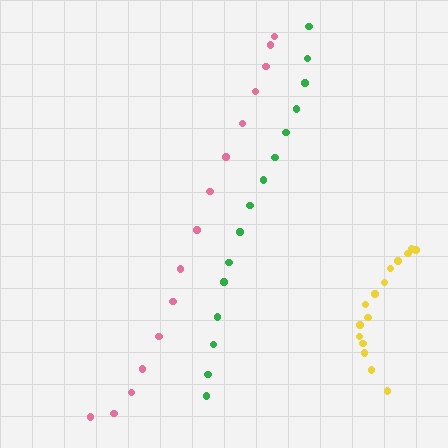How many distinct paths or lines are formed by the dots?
There are 3 distinct paths.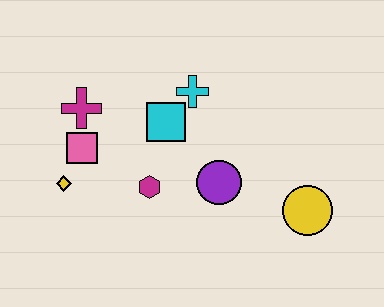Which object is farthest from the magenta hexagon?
The yellow circle is farthest from the magenta hexagon.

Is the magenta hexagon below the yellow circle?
No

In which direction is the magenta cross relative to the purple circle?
The magenta cross is to the left of the purple circle.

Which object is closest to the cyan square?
The cyan cross is closest to the cyan square.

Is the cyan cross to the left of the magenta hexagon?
No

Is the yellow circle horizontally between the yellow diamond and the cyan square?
No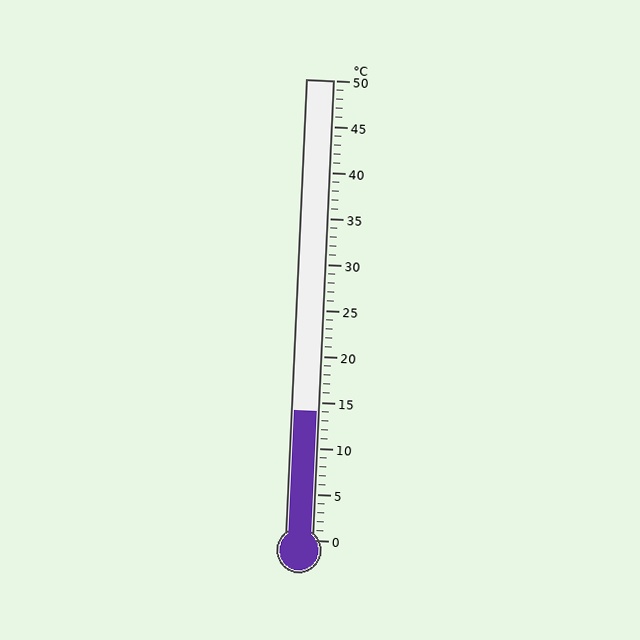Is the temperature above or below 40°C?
The temperature is below 40°C.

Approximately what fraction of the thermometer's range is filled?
The thermometer is filled to approximately 30% of its range.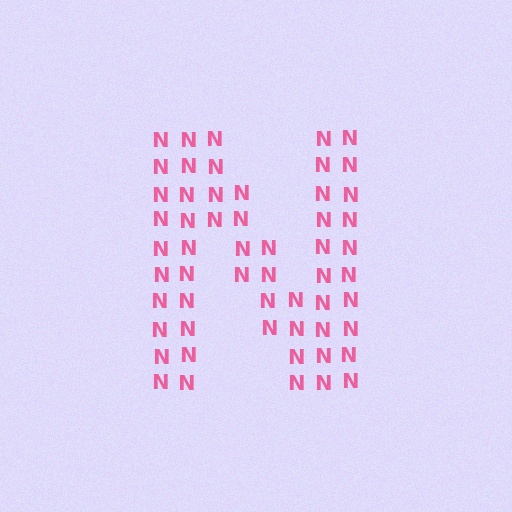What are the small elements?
The small elements are letter N's.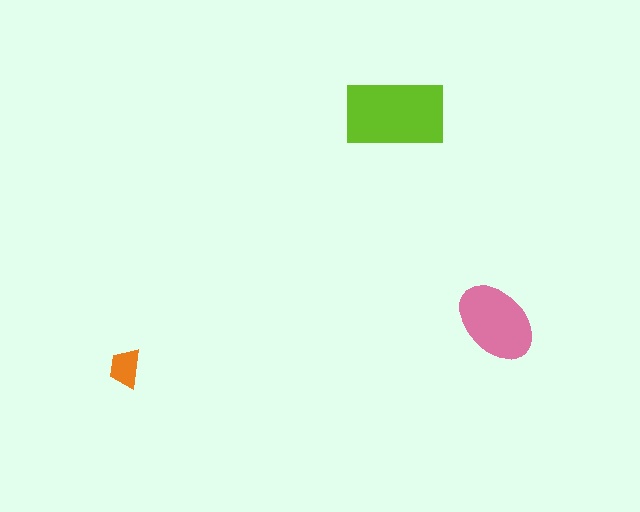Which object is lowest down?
The orange trapezoid is bottommost.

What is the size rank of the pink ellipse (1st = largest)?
2nd.